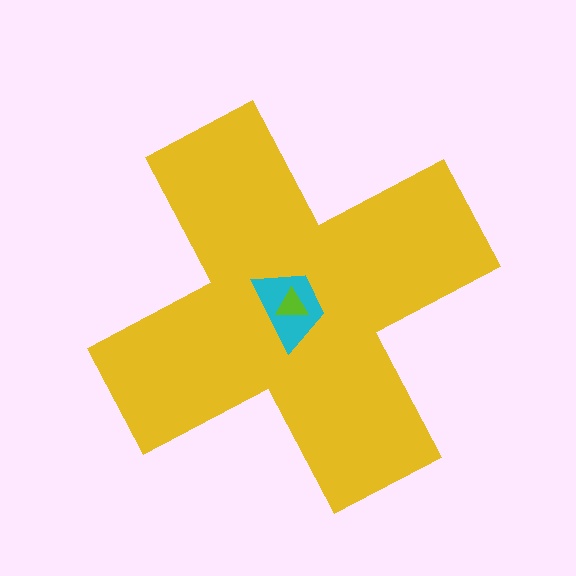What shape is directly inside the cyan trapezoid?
The lime triangle.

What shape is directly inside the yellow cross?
The cyan trapezoid.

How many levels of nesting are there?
3.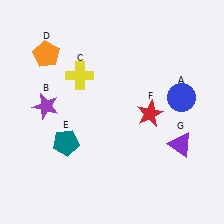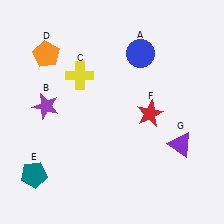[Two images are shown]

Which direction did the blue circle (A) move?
The blue circle (A) moved up.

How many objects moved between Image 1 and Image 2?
2 objects moved between the two images.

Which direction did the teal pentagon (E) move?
The teal pentagon (E) moved down.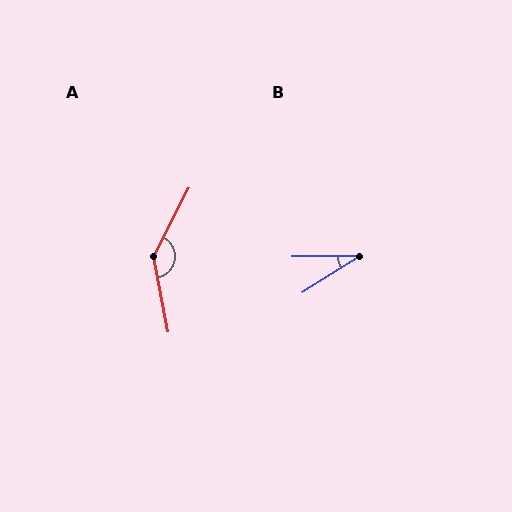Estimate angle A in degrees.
Approximately 141 degrees.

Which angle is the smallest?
B, at approximately 32 degrees.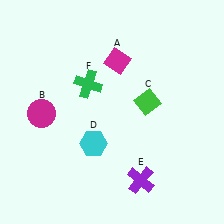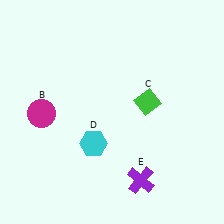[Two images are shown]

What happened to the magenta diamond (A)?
The magenta diamond (A) was removed in Image 2. It was in the top-right area of Image 1.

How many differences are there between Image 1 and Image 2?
There are 2 differences between the two images.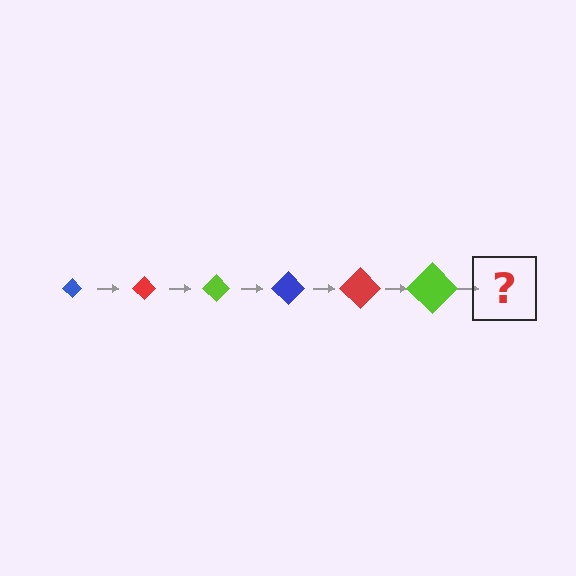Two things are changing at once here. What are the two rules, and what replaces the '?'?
The two rules are that the diamond grows larger each step and the color cycles through blue, red, and lime. The '?' should be a blue diamond, larger than the previous one.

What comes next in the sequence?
The next element should be a blue diamond, larger than the previous one.